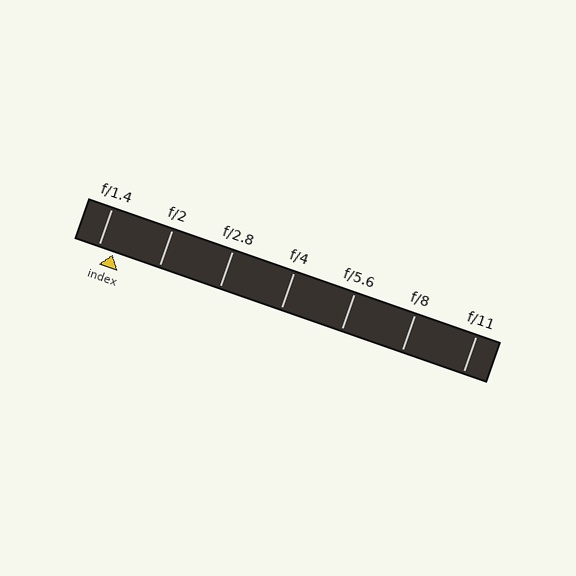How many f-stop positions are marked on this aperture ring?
There are 7 f-stop positions marked.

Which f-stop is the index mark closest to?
The index mark is closest to f/1.4.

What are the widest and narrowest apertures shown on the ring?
The widest aperture shown is f/1.4 and the narrowest is f/11.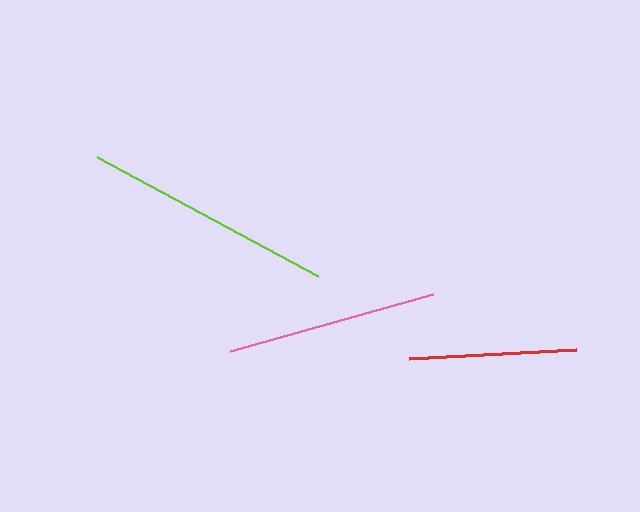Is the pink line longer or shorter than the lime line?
The lime line is longer than the pink line.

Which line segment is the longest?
The lime line is the longest at approximately 250 pixels.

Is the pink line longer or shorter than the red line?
The pink line is longer than the red line.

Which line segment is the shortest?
The red line is the shortest at approximately 167 pixels.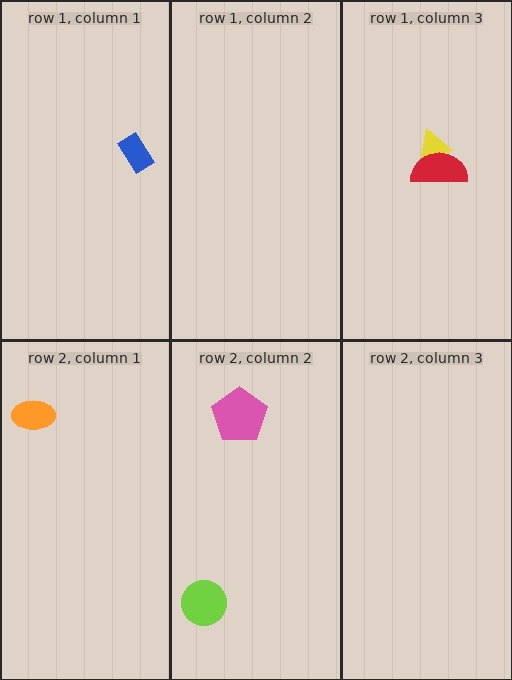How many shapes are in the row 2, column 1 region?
1.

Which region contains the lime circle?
The row 2, column 2 region.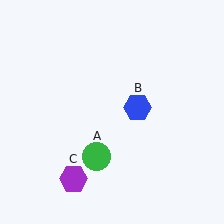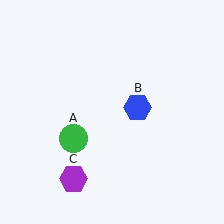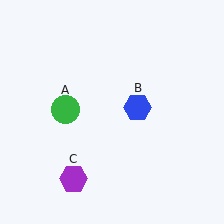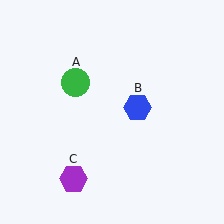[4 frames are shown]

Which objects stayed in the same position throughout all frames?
Blue hexagon (object B) and purple hexagon (object C) remained stationary.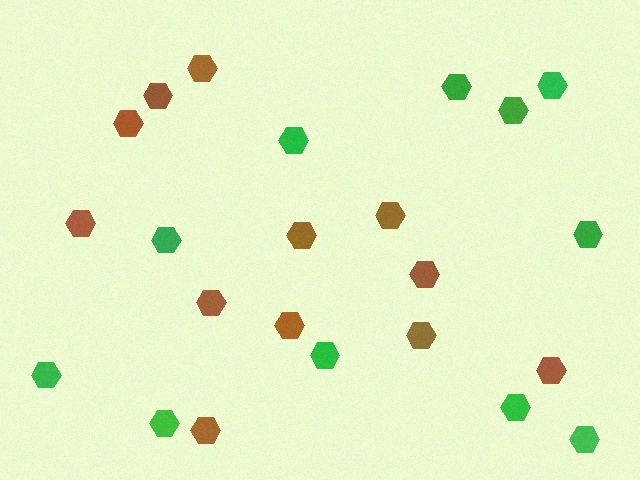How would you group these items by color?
There are 2 groups: one group of brown hexagons (12) and one group of green hexagons (11).